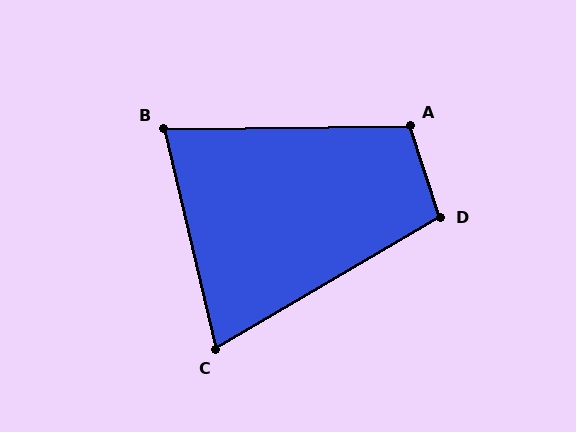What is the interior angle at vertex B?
Approximately 77 degrees (acute).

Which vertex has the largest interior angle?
A, at approximately 107 degrees.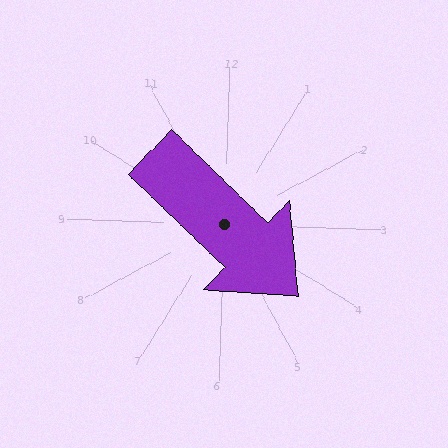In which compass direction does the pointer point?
Southeast.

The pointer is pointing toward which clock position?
Roughly 4 o'clock.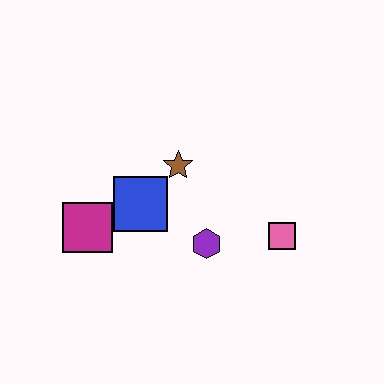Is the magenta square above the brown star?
No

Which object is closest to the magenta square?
The blue square is closest to the magenta square.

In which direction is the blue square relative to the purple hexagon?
The blue square is to the left of the purple hexagon.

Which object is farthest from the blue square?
The pink square is farthest from the blue square.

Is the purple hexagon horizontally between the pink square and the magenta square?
Yes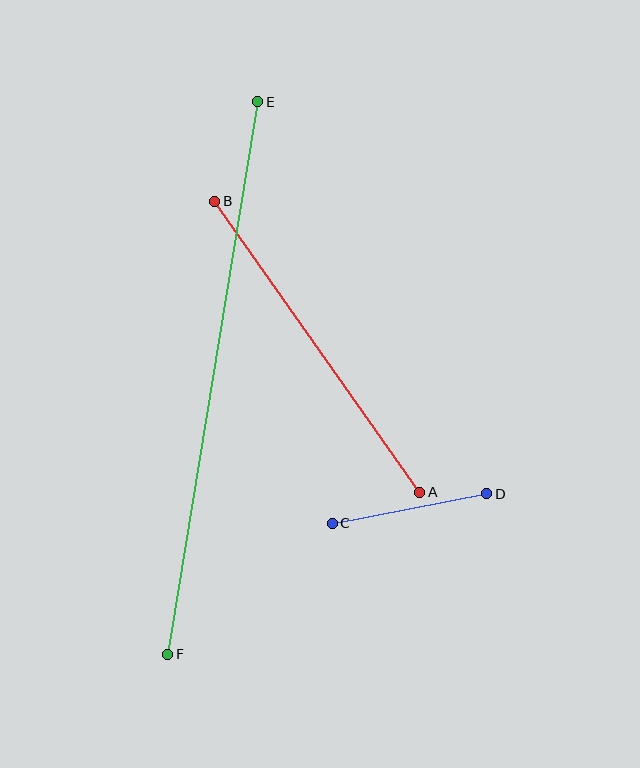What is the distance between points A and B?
The distance is approximately 356 pixels.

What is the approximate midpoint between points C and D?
The midpoint is at approximately (410, 509) pixels.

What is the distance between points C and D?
The distance is approximately 157 pixels.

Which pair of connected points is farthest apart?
Points E and F are farthest apart.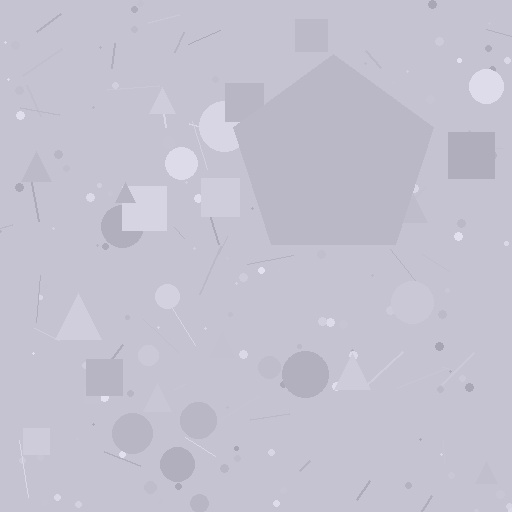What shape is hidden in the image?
A pentagon is hidden in the image.